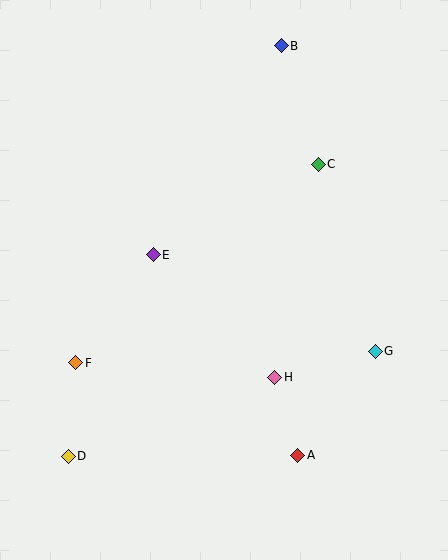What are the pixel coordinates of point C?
Point C is at (318, 164).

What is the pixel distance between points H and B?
The distance between H and B is 331 pixels.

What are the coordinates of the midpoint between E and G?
The midpoint between E and G is at (264, 303).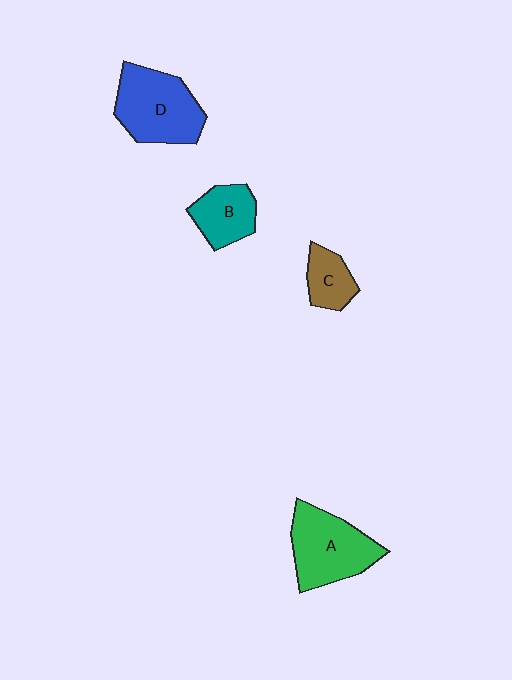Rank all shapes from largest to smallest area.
From largest to smallest: D (blue), A (green), B (teal), C (brown).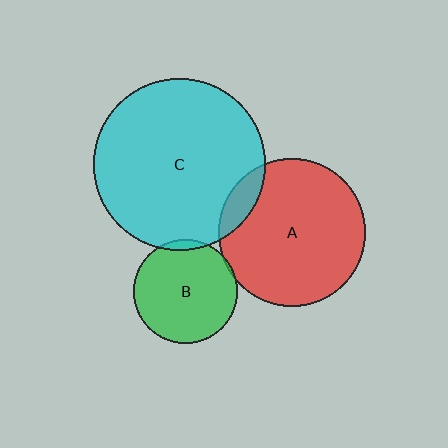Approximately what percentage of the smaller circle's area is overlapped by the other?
Approximately 5%.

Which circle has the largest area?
Circle C (cyan).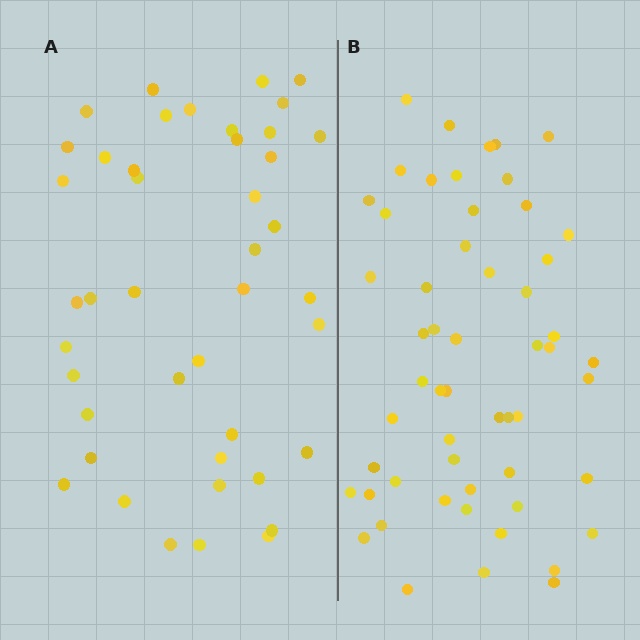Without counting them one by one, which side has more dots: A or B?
Region B (the right region) has more dots.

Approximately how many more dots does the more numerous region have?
Region B has roughly 12 or so more dots than region A.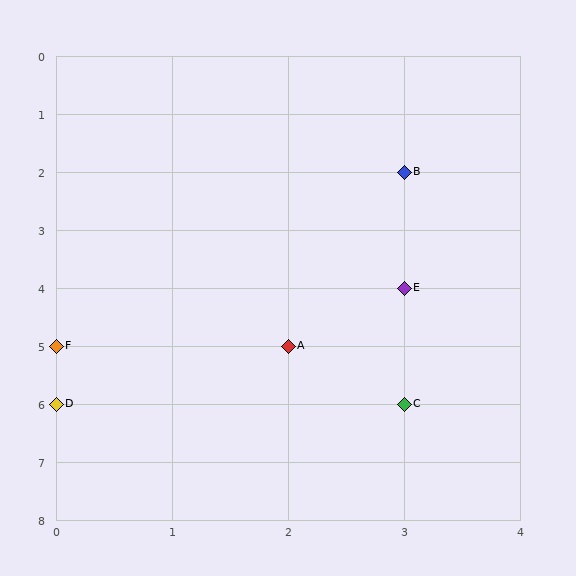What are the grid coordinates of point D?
Point D is at grid coordinates (0, 6).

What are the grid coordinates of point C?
Point C is at grid coordinates (3, 6).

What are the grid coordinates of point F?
Point F is at grid coordinates (0, 5).